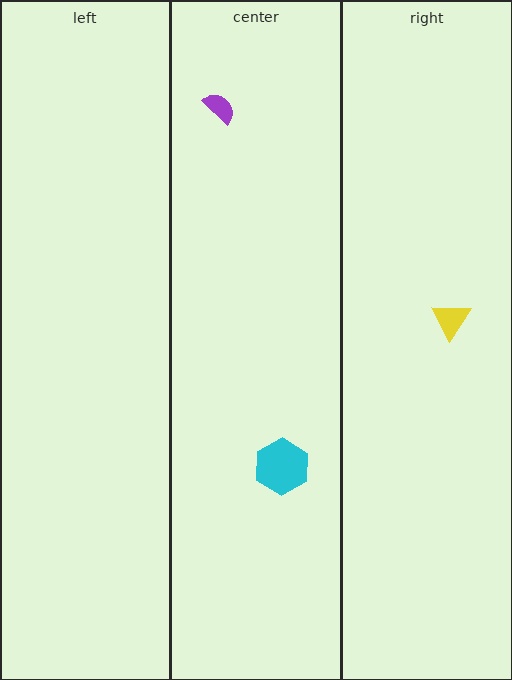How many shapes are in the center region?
2.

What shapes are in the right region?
The yellow triangle.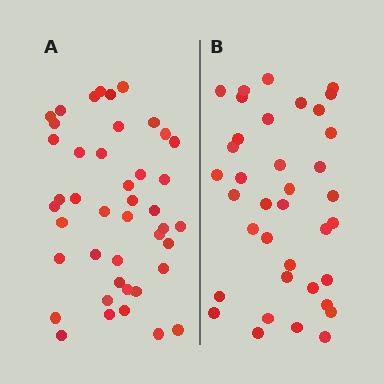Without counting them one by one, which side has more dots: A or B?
Region A (the left region) has more dots.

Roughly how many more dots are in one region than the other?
Region A has about 6 more dots than region B.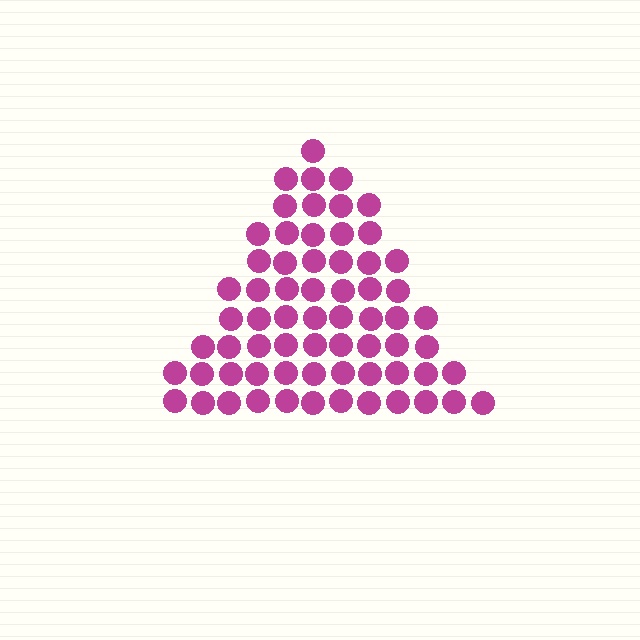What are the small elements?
The small elements are circles.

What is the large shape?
The large shape is a triangle.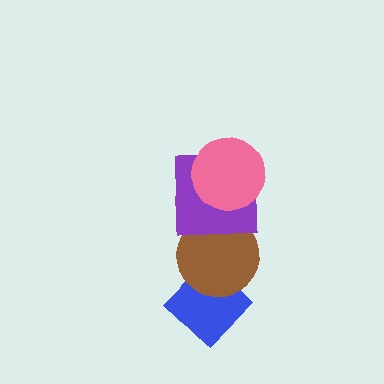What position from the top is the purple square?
The purple square is 2nd from the top.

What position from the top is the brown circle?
The brown circle is 3rd from the top.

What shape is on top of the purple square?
The pink circle is on top of the purple square.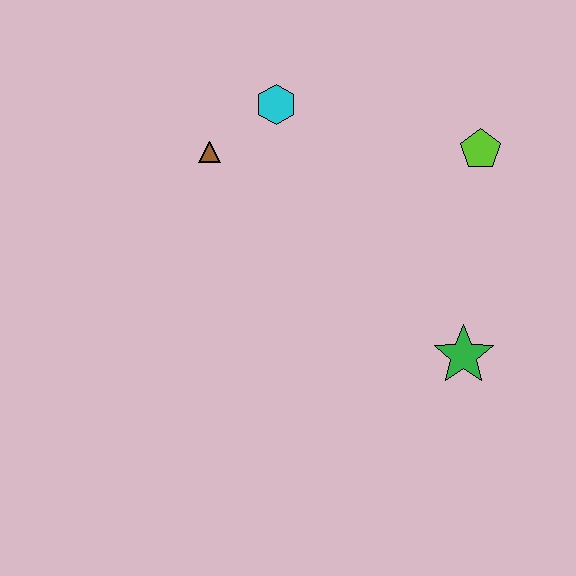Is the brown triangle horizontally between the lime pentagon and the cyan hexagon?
No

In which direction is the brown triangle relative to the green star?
The brown triangle is to the left of the green star.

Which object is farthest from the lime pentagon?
The brown triangle is farthest from the lime pentagon.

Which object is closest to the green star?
The lime pentagon is closest to the green star.